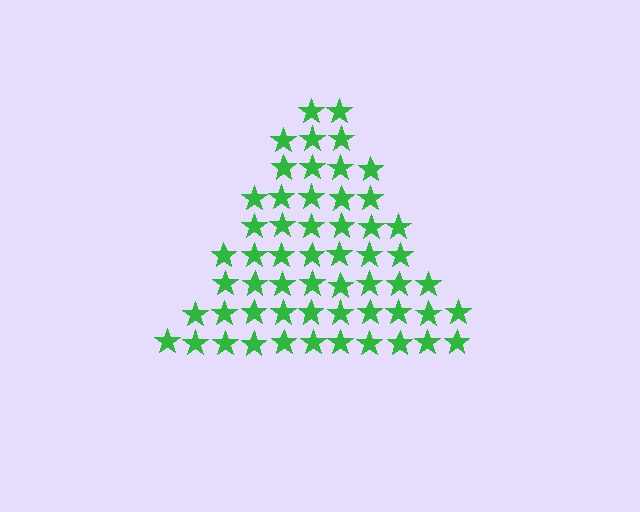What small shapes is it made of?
It is made of small stars.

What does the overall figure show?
The overall figure shows a triangle.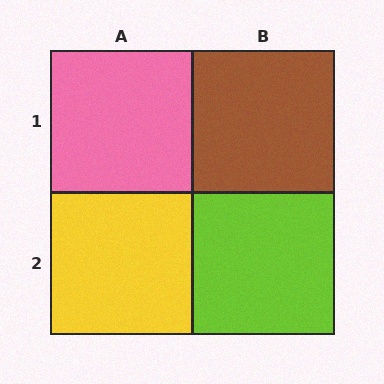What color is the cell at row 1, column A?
Pink.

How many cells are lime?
1 cell is lime.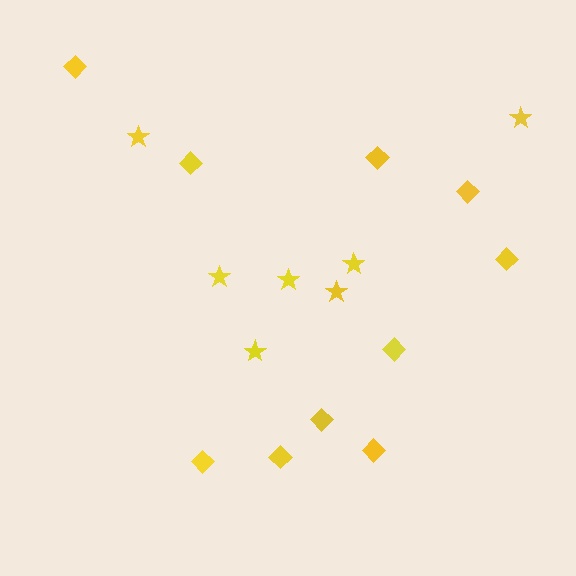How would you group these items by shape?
There are 2 groups: one group of diamonds (10) and one group of stars (7).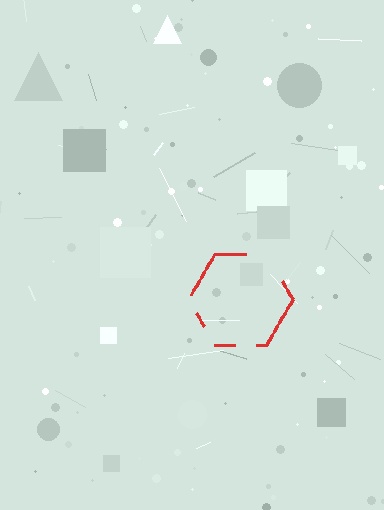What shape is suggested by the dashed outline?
The dashed outline suggests a hexagon.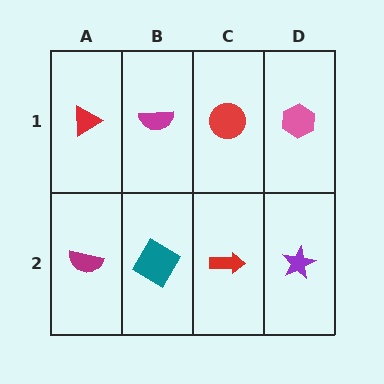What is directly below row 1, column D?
A purple star.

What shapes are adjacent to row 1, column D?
A purple star (row 2, column D), a red circle (row 1, column C).